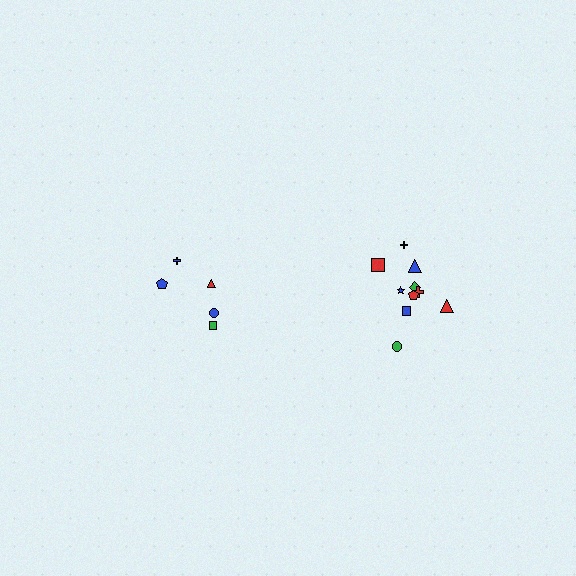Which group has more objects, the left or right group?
The right group.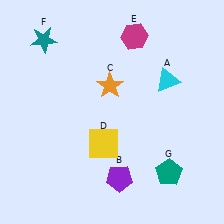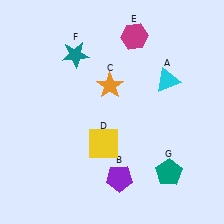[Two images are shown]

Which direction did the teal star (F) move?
The teal star (F) moved right.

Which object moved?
The teal star (F) moved right.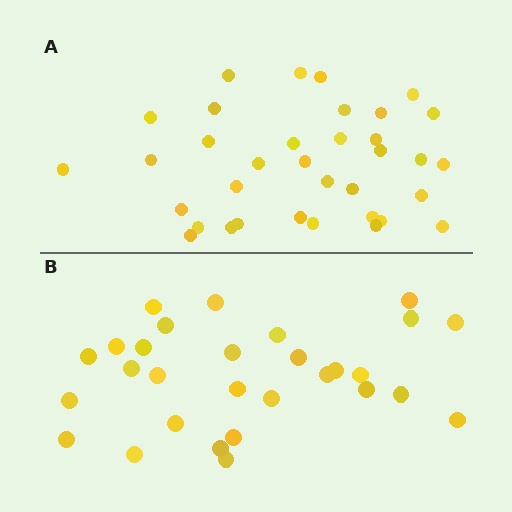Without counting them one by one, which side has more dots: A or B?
Region A (the top region) has more dots.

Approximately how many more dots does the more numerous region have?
Region A has about 6 more dots than region B.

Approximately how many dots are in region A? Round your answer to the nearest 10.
About 40 dots. (The exact count is 35, which rounds to 40.)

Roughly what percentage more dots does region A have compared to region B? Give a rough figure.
About 20% more.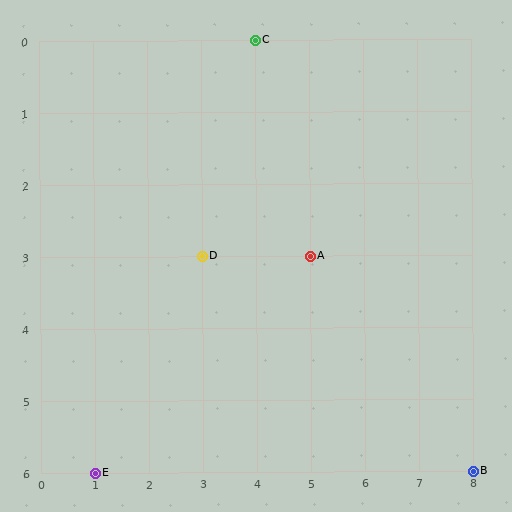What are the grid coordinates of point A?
Point A is at grid coordinates (5, 3).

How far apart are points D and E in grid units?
Points D and E are 2 columns and 3 rows apart (about 3.6 grid units diagonally).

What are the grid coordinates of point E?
Point E is at grid coordinates (1, 6).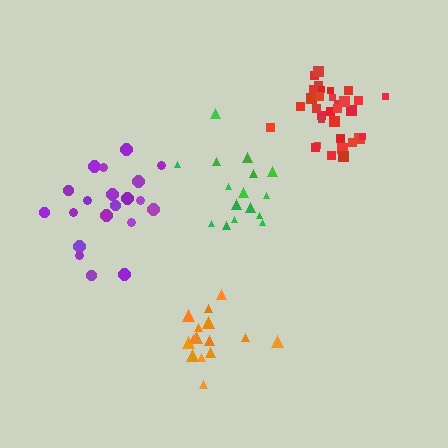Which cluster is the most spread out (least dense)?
Green.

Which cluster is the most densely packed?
Red.